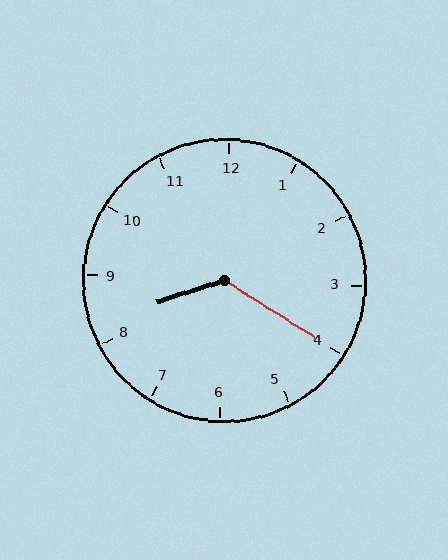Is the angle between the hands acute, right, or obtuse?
It is obtuse.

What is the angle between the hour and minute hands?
Approximately 130 degrees.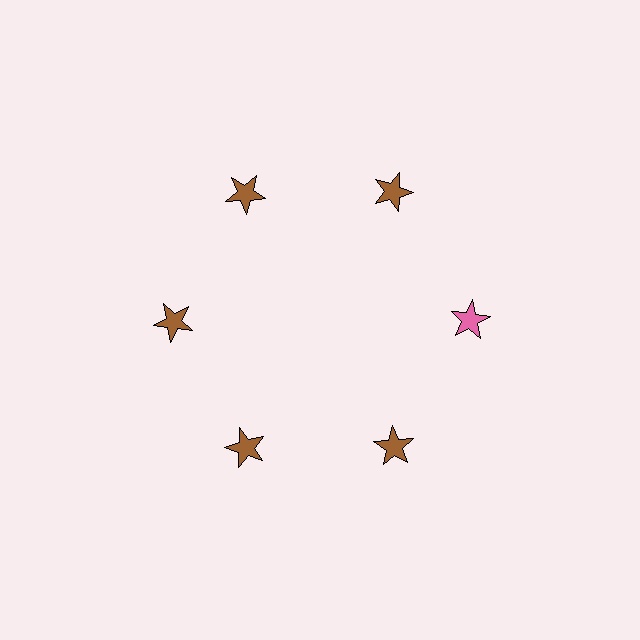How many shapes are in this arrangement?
There are 6 shapes arranged in a ring pattern.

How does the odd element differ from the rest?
It has a different color: pink instead of brown.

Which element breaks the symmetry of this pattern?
The pink star at roughly the 3 o'clock position breaks the symmetry. All other shapes are brown stars.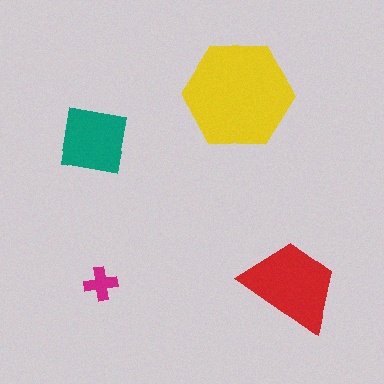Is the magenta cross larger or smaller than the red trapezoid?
Smaller.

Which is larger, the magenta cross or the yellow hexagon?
The yellow hexagon.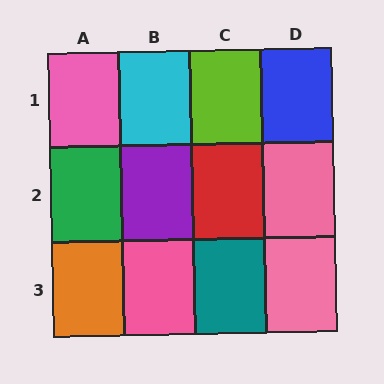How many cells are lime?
1 cell is lime.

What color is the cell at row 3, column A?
Orange.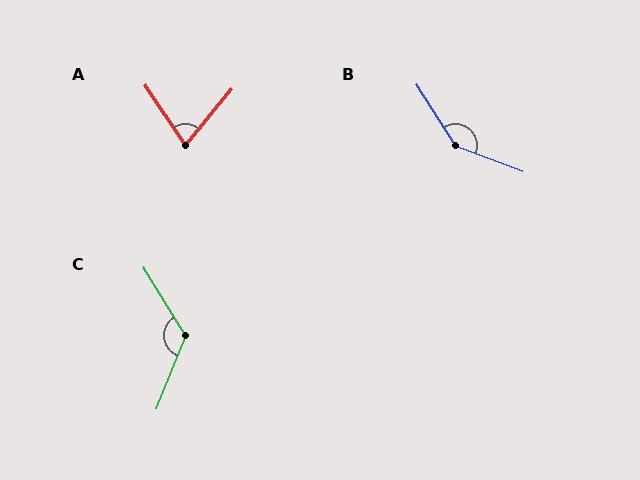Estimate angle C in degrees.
Approximately 126 degrees.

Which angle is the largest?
B, at approximately 143 degrees.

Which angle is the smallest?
A, at approximately 73 degrees.